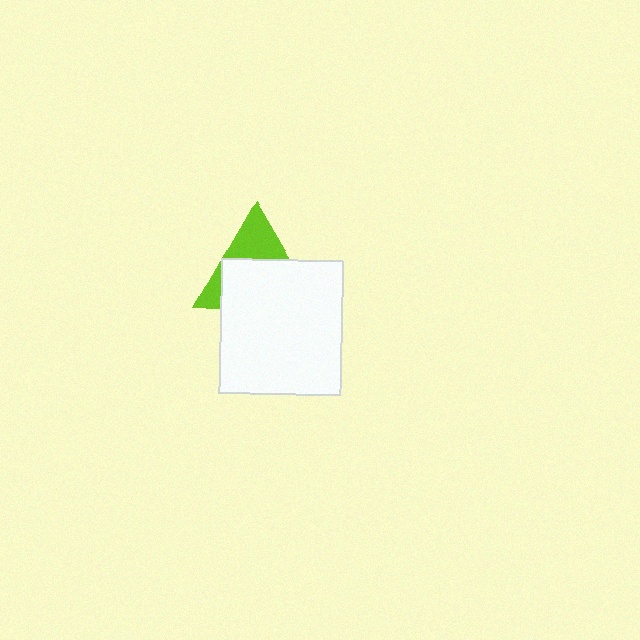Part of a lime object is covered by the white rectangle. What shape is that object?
It is a triangle.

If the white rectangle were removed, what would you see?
You would see the complete lime triangle.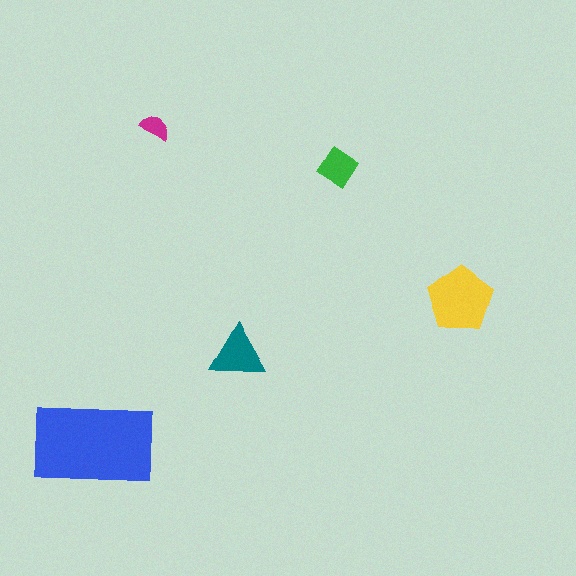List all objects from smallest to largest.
The magenta semicircle, the green diamond, the teal triangle, the yellow pentagon, the blue rectangle.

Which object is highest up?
The magenta semicircle is topmost.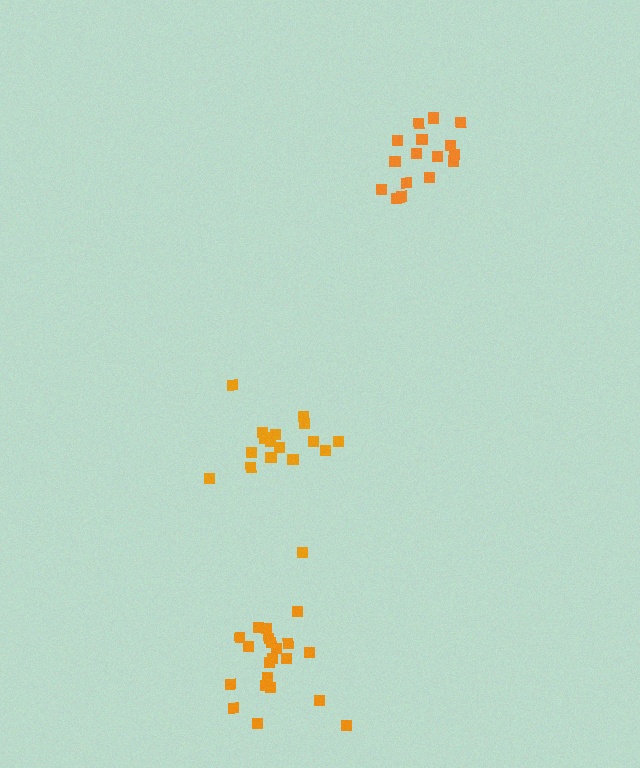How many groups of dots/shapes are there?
There are 3 groups.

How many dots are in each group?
Group 1: 17 dots, Group 2: 21 dots, Group 3: 16 dots (54 total).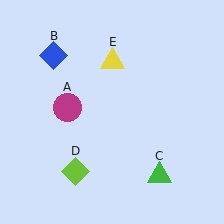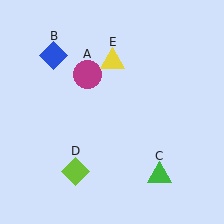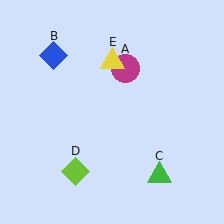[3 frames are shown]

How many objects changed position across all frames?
1 object changed position: magenta circle (object A).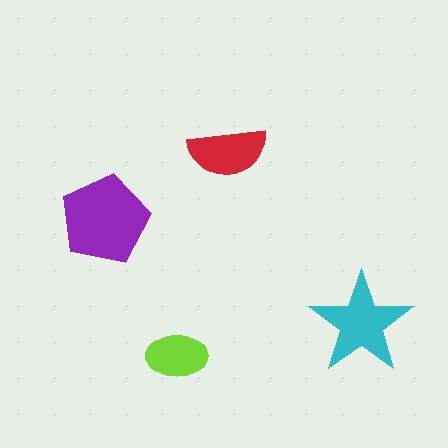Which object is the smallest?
The lime ellipse.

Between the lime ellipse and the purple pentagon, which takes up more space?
The purple pentagon.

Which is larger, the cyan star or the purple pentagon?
The purple pentagon.